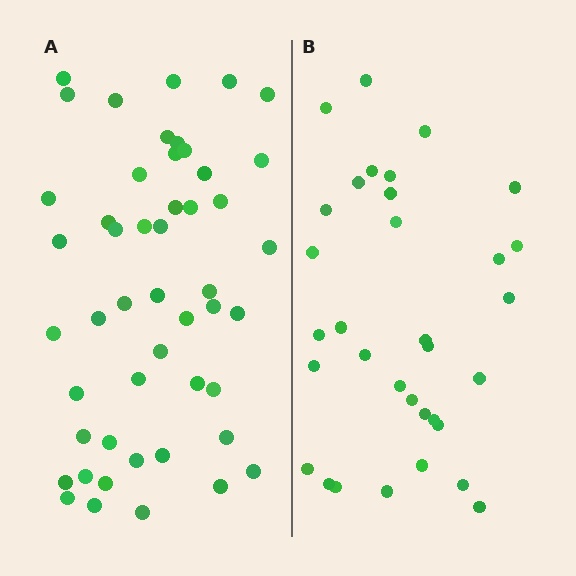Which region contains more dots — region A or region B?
Region A (the left region) has more dots.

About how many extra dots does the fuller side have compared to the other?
Region A has approximately 15 more dots than region B.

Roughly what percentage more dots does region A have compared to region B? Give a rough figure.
About 50% more.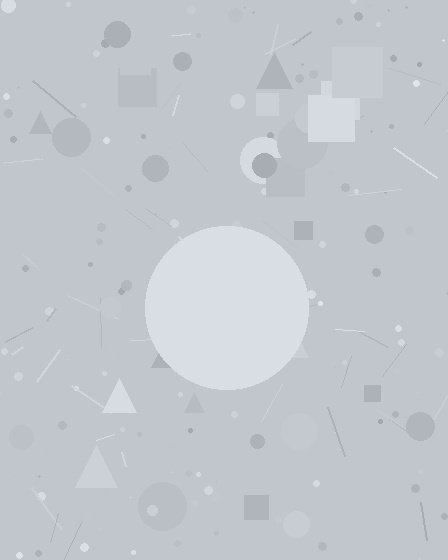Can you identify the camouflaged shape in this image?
The camouflaged shape is a circle.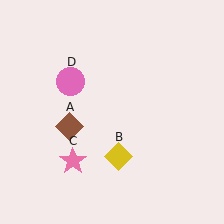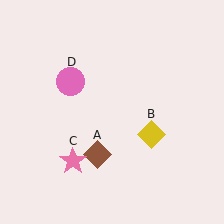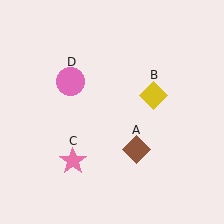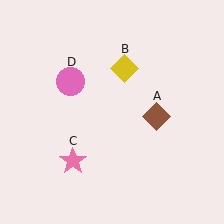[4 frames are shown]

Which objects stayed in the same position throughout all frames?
Pink star (object C) and pink circle (object D) remained stationary.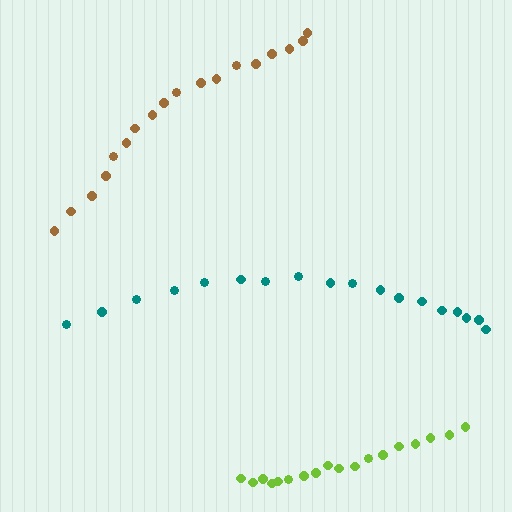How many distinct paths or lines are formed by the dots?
There are 3 distinct paths.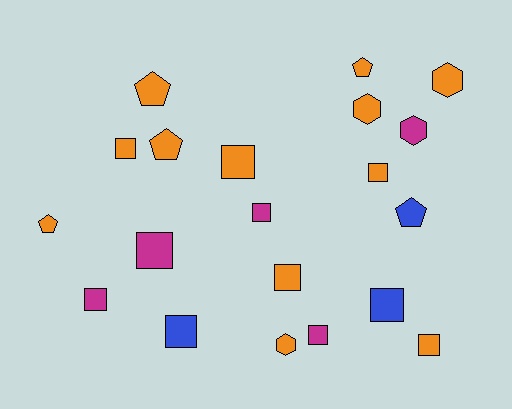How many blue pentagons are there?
There is 1 blue pentagon.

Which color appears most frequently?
Orange, with 12 objects.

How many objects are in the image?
There are 20 objects.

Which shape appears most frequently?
Square, with 11 objects.